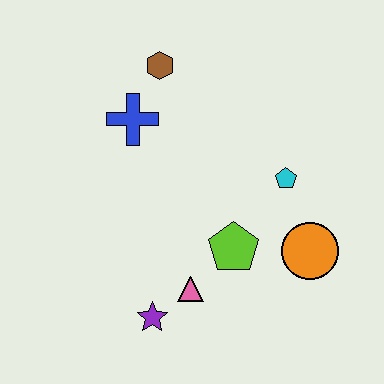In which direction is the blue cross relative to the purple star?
The blue cross is above the purple star.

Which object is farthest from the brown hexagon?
The purple star is farthest from the brown hexagon.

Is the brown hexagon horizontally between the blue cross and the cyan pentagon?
Yes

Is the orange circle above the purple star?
Yes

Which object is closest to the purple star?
The pink triangle is closest to the purple star.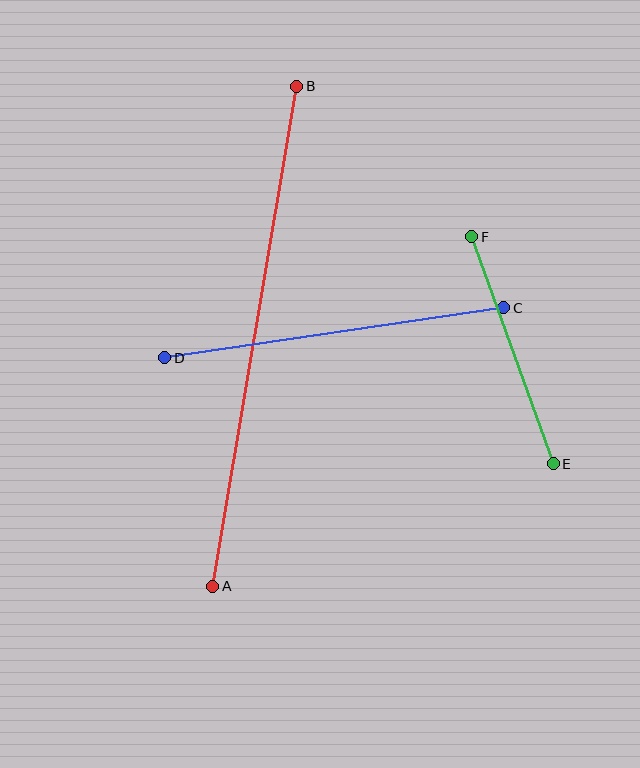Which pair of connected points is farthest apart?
Points A and B are farthest apart.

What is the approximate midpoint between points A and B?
The midpoint is at approximately (255, 336) pixels.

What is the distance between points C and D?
The distance is approximately 342 pixels.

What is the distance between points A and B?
The distance is approximately 507 pixels.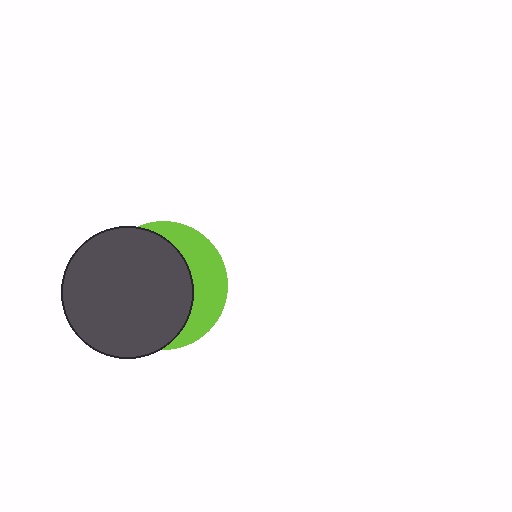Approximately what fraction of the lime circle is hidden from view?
Roughly 67% of the lime circle is hidden behind the dark gray circle.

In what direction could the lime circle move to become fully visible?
The lime circle could move right. That would shift it out from behind the dark gray circle entirely.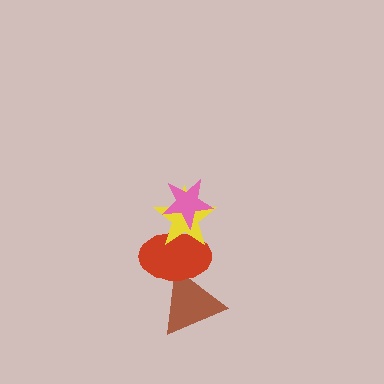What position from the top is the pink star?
The pink star is 1st from the top.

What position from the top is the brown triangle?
The brown triangle is 4th from the top.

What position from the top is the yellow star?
The yellow star is 2nd from the top.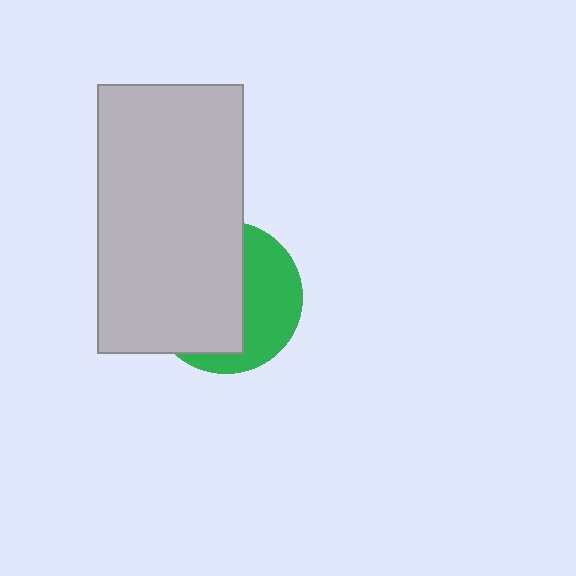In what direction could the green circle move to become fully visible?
The green circle could move right. That would shift it out from behind the light gray rectangle entirely.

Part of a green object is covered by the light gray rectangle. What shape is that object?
It is a circle.